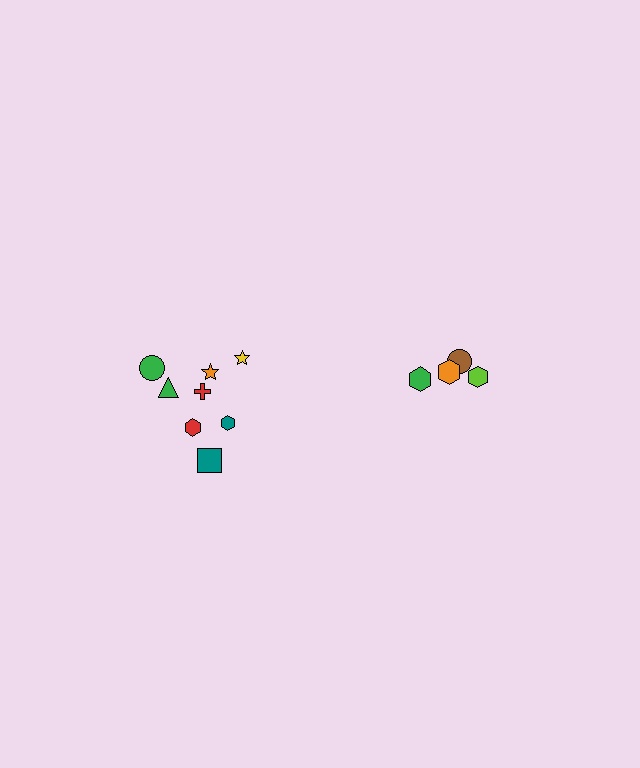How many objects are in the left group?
There are 8 objects.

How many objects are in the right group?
There are 4 objects.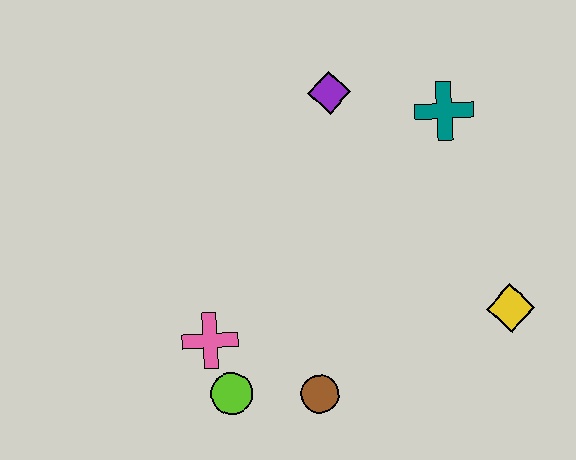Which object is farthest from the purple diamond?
The lime circle is farthest from the purple diamond.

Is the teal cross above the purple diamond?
No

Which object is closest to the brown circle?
The lime circle is closest to the brown circle.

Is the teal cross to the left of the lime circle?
No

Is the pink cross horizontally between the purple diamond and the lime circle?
No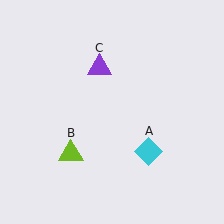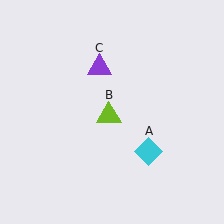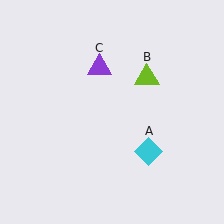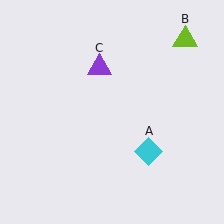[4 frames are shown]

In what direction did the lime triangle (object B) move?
The lime triangle (object B) moved up and to the right.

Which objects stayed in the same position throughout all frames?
Cyan diamond (object A) and purple triangle (object C) remained stationary.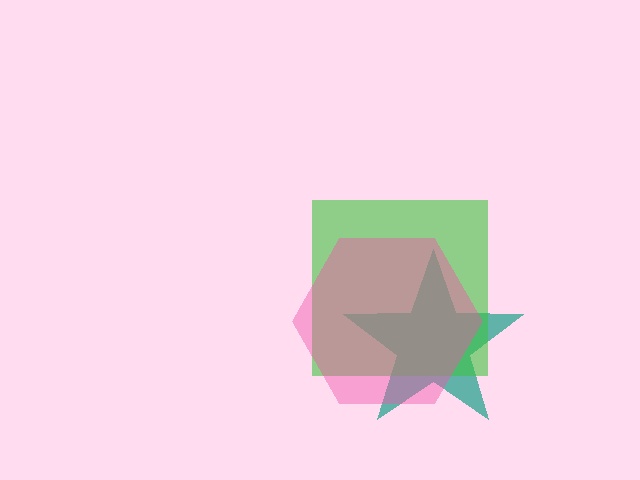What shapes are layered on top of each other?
The layered shapes are: a teal star, a green square, a pink hexagon.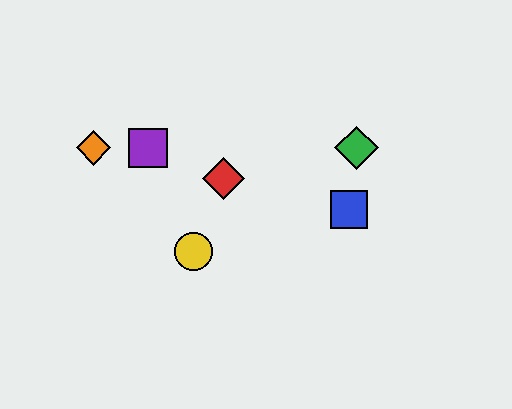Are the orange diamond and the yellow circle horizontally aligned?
No, the orange diamond is at y≈148 and the yellow circle is at y≈251.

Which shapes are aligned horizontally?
The green diamond, the purple square, the orange diamond are aligned horizontally.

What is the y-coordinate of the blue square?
The blue square is at y≈210.